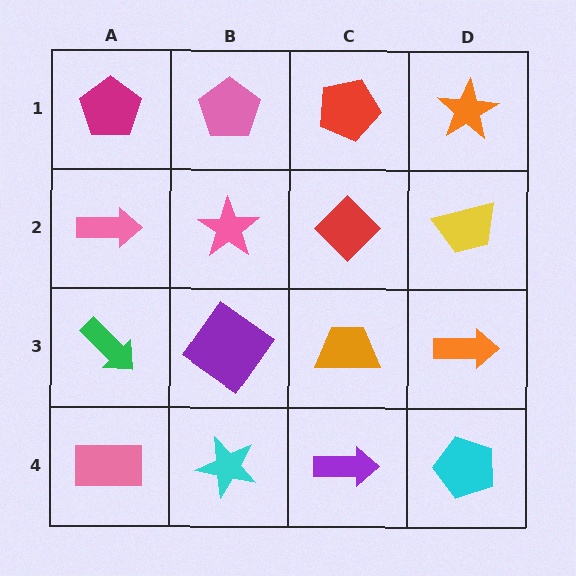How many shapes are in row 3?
4 shapes.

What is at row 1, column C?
A red pentagon.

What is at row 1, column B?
A pink pentagon.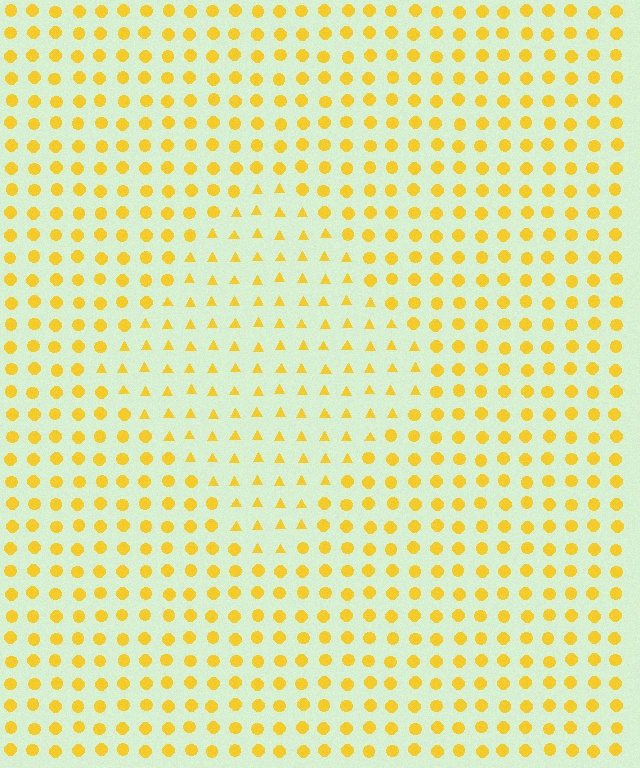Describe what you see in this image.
The image is filled with small yellow elements arranged in a uniform grid. A diamond-shaped region contains triangles, while the surrounding area contains circles. The boundary is defined purely by the change in element shape.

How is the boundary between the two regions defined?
The boundary is defined by a change in element shape: triangles inside vs. circles outside. All elements share the same color and spacing.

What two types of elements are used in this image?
The image uses triangles inside the diamond region and circles outside it.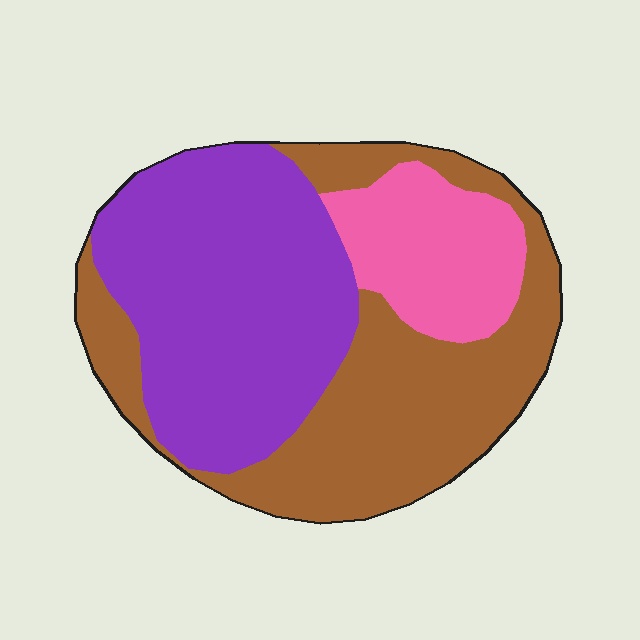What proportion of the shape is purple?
Purple takes up about two fifths (2/5) of the shape.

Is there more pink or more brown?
Brown.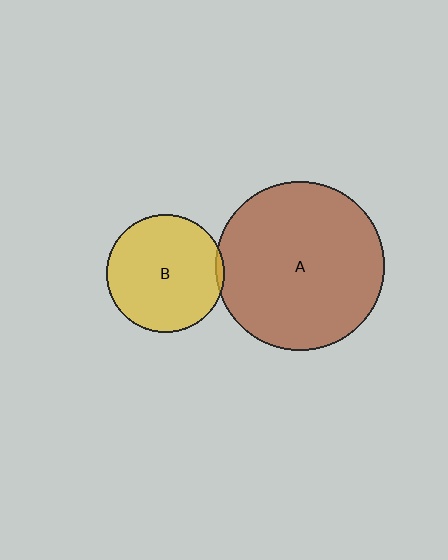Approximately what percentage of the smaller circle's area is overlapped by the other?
Approximately 5%.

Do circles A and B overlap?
Yes.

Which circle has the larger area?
Circle A (brown).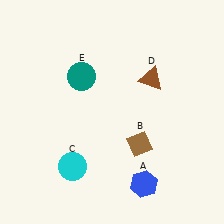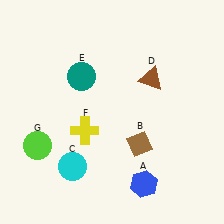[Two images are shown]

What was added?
A yellow cross (F), a lime circle (G) were added in Image 2.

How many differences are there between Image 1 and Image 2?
There are 2 differences between the two images.